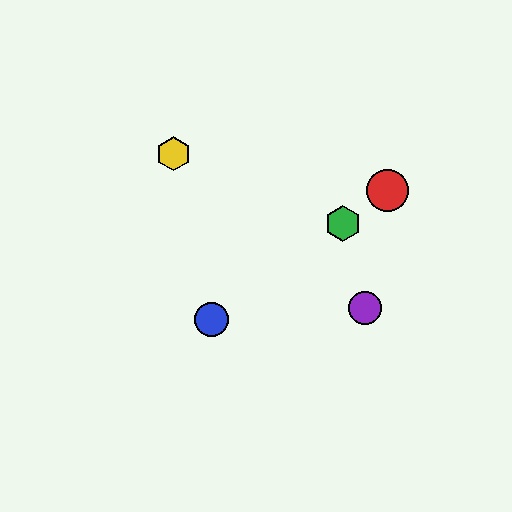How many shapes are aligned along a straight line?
3 shapes (the red circle, the blue circle, the green hexagon) are aligned along a straight line.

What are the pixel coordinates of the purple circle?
The purple circle is at (365, 308).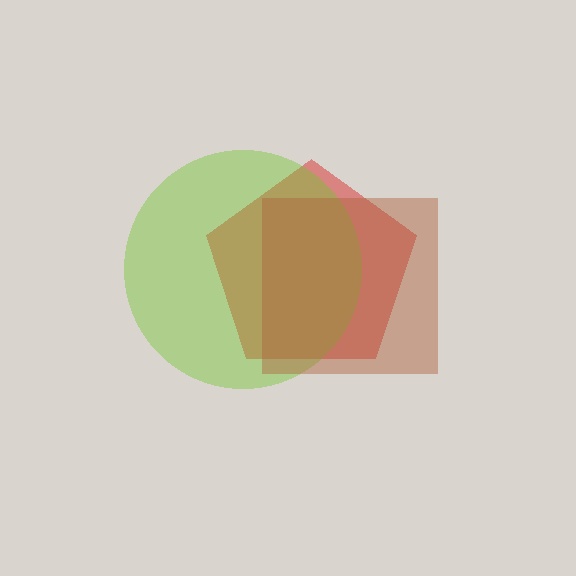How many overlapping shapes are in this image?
There are 3 overlapping shapes in the image.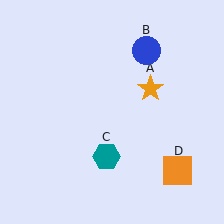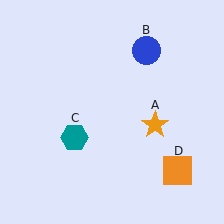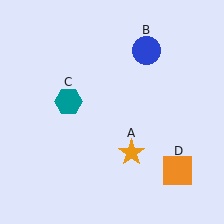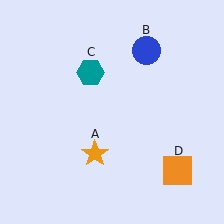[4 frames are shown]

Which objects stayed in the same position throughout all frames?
Blue circle (object B) and orange square (object D) remained stationary.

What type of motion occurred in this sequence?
The orange star (object A), teal hexagon (object C) rotated clockwise around the center of the scene.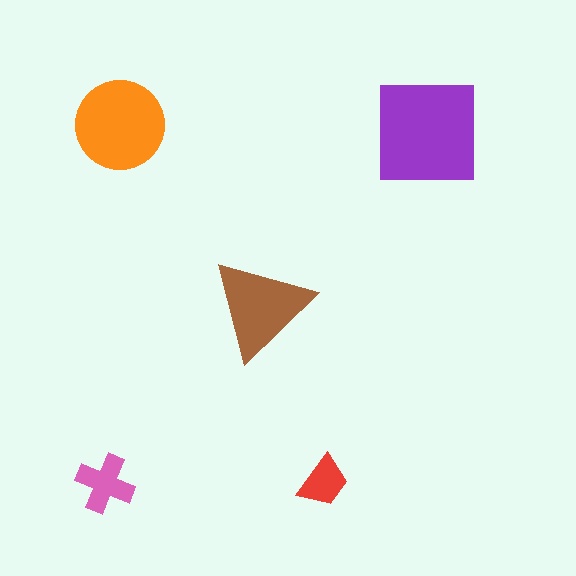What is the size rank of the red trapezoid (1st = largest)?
5th.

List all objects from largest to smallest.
The purple square, the orange circle, the brown triangle, the pink cross, the red trapezoid.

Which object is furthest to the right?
The purple square is rightmost.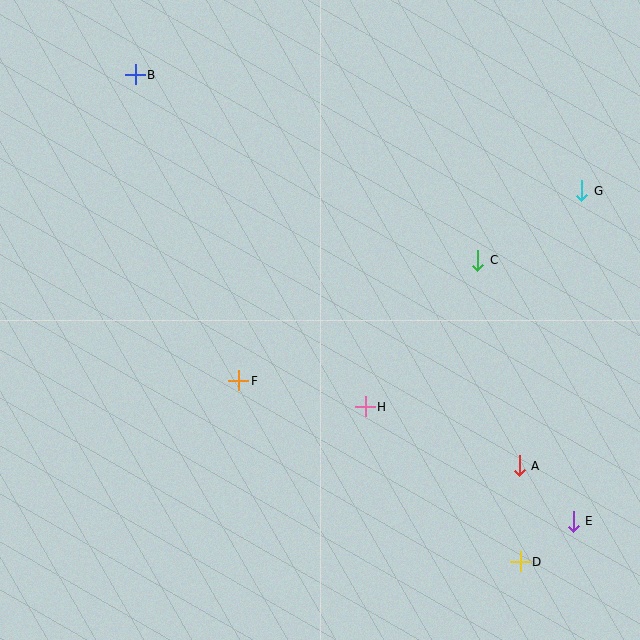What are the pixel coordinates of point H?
Point H is at (365, 407).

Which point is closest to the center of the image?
Point H at (365, 407) is closest to the center.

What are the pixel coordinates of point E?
Point E is at (573, 521).